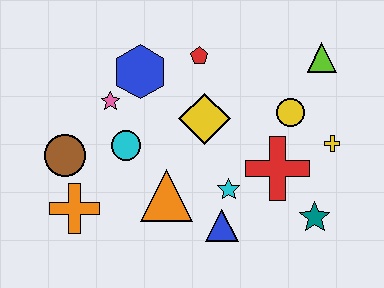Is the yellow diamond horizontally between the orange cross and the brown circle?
No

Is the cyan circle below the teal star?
No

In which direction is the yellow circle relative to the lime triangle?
The yellow circle is below the lime triangle.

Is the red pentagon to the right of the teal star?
No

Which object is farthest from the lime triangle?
The orange cross is farthest from the lime triangle.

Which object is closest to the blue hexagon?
The pink star is closest to the blue hexagon.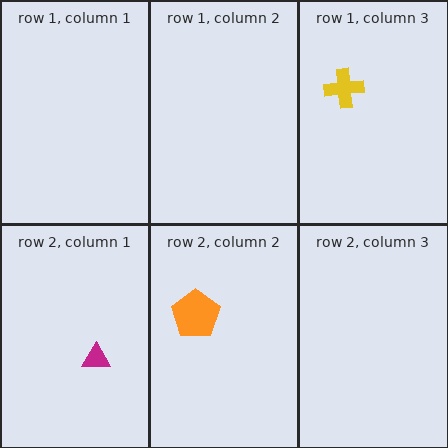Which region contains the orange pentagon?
The row 2, column 2 region.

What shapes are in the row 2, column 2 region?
The orange pentagon.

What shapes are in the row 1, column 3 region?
The yellow cross.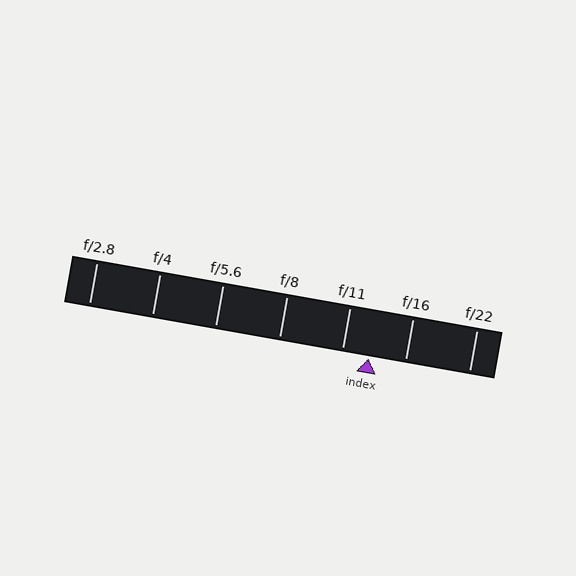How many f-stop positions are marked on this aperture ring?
There are 7 f-stop positions marked.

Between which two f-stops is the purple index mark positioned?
The index mark is between f/11 and f/16.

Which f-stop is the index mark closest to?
The index mark is closest to f/11.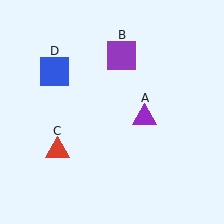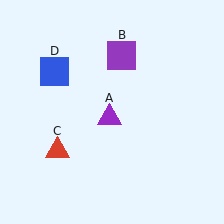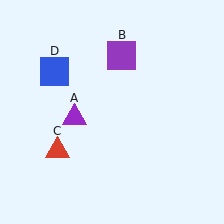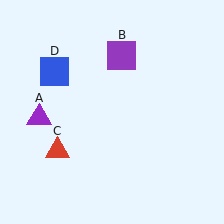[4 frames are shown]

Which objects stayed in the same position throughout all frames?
Purple square (object B) and red triangle (object C) and blue square (object D) remained stationary.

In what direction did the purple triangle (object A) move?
The purple triangle (object A) moved left.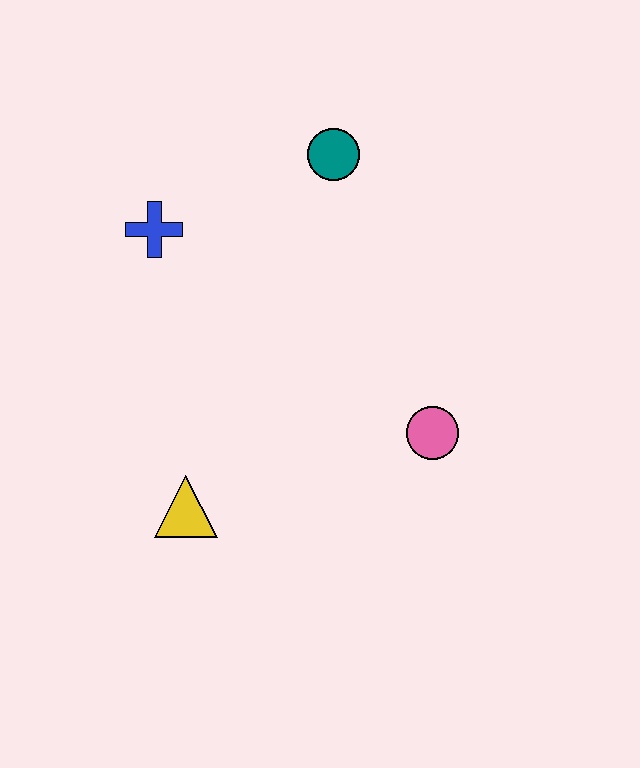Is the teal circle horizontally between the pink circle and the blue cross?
Yes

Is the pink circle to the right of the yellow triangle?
Yes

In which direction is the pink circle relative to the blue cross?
The pink circle is to the right of the blue cross.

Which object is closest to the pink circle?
The yellow triangle is closest to the pink circle.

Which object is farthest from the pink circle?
The blue cross is farthest from the pink circle.